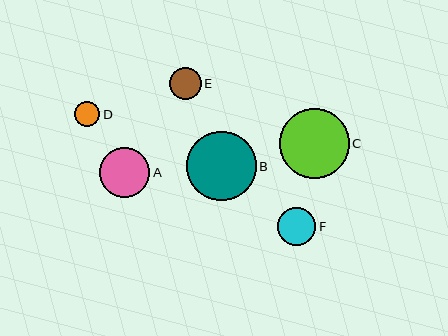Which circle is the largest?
Circle C is the largest with a size of approximately 70 pixels.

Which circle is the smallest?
Circle D is the smallest with a size of approximately 25 pixels.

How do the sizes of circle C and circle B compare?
Circle C and circle B are approximately the same size.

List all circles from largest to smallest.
From largest to smallest: C, B, A, F, E, D.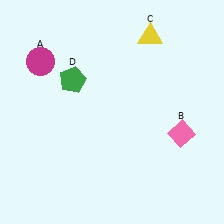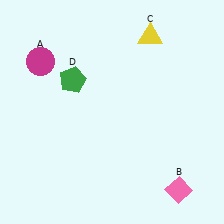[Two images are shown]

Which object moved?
The pink diamond (B) moved down.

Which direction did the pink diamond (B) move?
The pink diamond (B) moved down.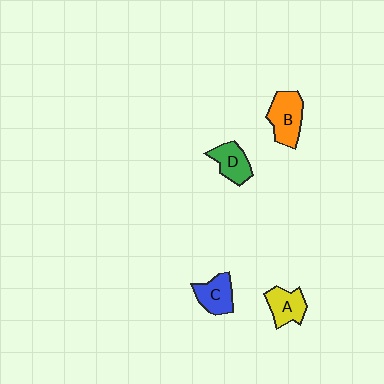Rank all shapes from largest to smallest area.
From largest to smallest: B (orange), C (blue), A (yellow), D (green).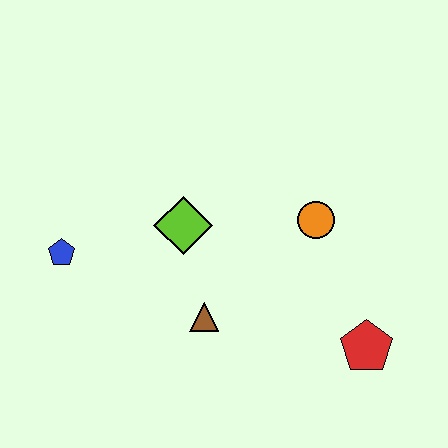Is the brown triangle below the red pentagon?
No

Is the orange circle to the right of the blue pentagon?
Yes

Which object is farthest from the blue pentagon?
The red pentagon is farthest from the blue pentagon.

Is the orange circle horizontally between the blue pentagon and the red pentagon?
Yes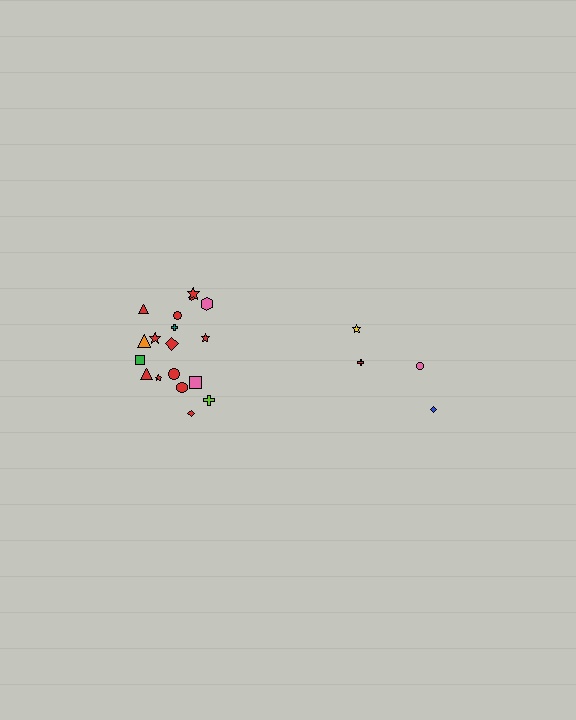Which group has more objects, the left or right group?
The left group.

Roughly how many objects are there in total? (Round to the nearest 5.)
Roughly 20 objects in total.